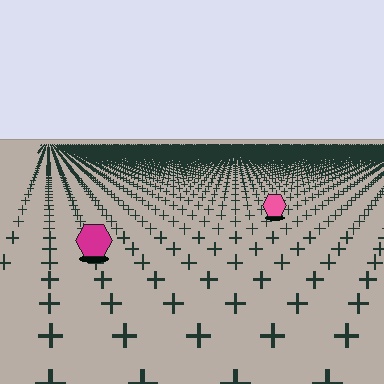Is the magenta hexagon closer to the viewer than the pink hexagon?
Yes. The magenta hexagon is closer — you can tell from the texture gradient: the ground texture is coarser near it.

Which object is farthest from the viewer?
The pink hexagon is farthest from the viewer. It appears smaller and the ground texture around it is denser.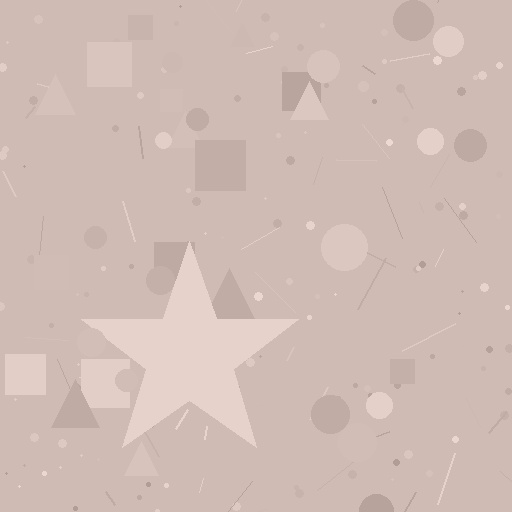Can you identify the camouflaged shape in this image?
The camouflaged shape is a star.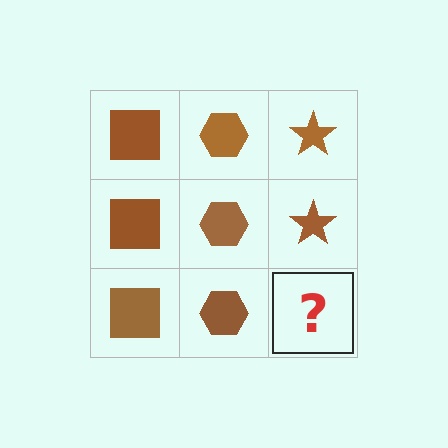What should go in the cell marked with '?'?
The missing cell should contain a brown star.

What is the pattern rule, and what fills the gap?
The rule is that each column has a consistent shape. The gap should be filled with a brown star.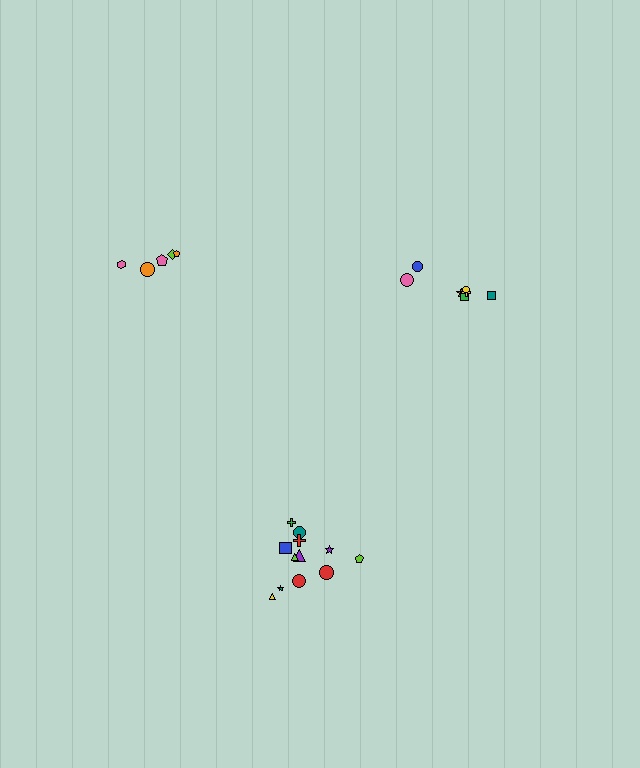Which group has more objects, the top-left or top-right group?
The top-right group.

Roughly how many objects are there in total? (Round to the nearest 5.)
Roughly 25 objects in total.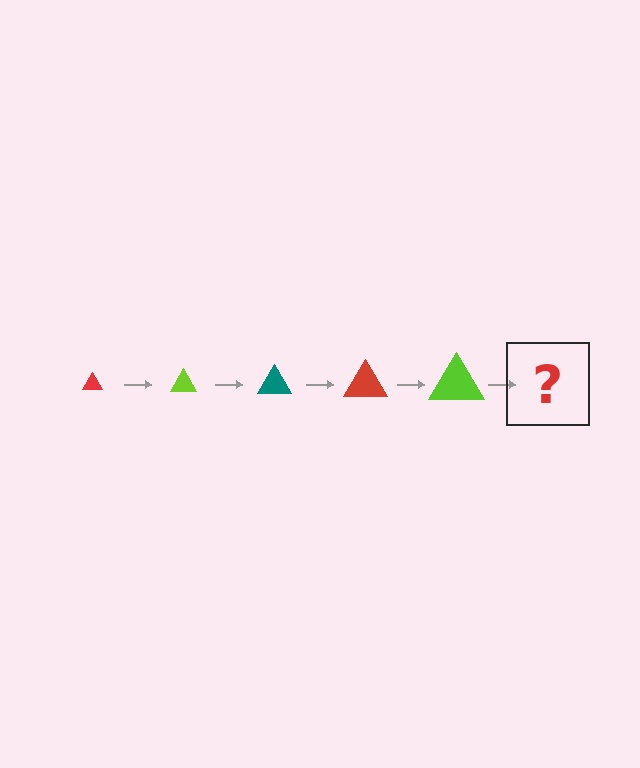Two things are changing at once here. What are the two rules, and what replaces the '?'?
The two rules are that the triangle grows larger each step and the color cycles through red, lime, and teal. The '?' should be a teal triangle, larger than the previous one.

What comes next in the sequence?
The next element should be a teal triangle, larger than the previous one.